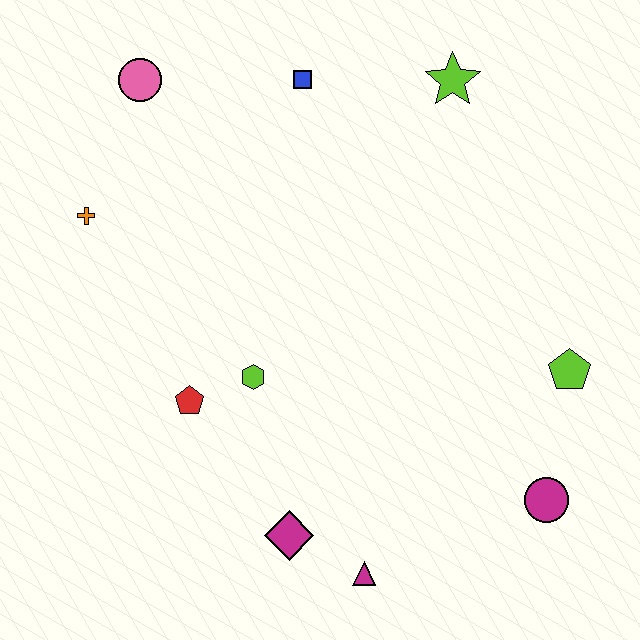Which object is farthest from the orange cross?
The magenta circle is farthest from the orange cross.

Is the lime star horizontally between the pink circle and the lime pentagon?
Yes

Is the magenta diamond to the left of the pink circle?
No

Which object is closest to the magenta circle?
The lime pentagon is closest to the magenta circle.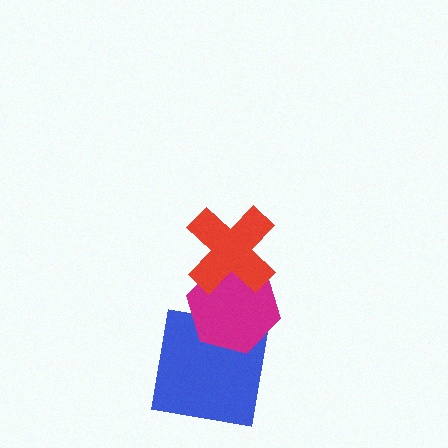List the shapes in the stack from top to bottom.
From top to bottom: the red cross, the magenta hexagon, the blue square.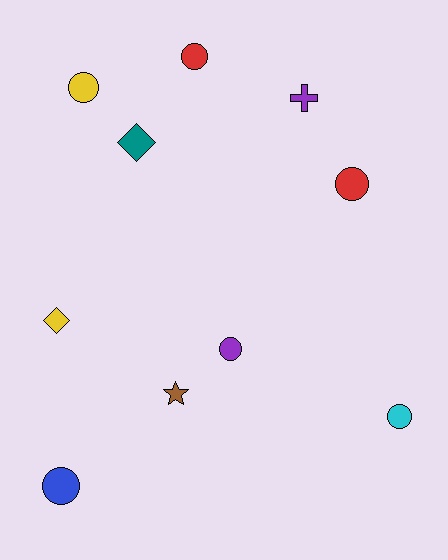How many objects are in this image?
There are 10 objects.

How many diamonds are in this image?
There are 2 diamonds.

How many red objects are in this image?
There are 2 red objects.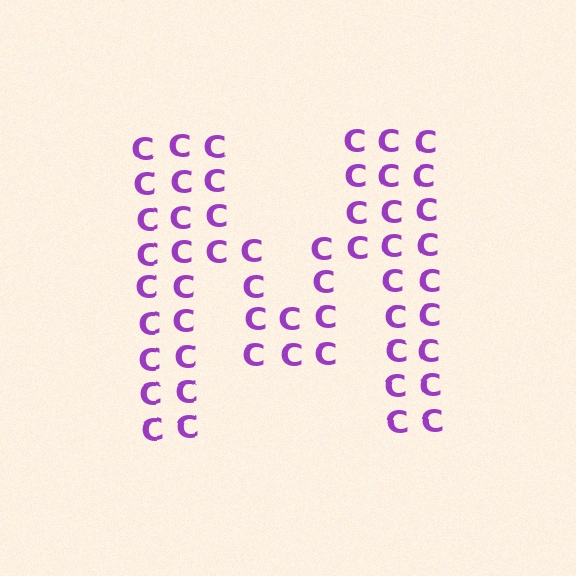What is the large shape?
The large shape is the letter M.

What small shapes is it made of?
It is made of small letter C's.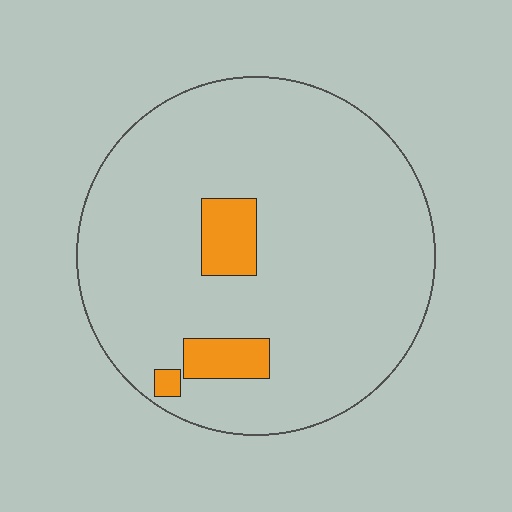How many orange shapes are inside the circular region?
3.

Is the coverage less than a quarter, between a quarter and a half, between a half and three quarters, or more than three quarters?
Less than a quarter.